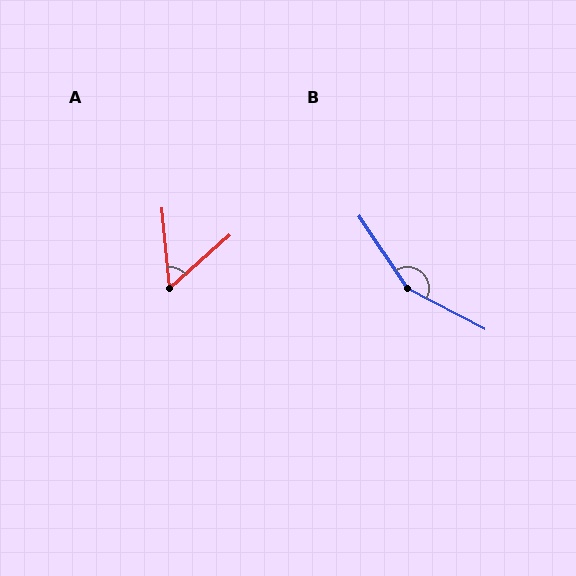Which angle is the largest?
B, at approximately 151 degrees.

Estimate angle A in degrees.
Approximately 54 degrees.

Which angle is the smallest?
A, at approximately 54 degrees.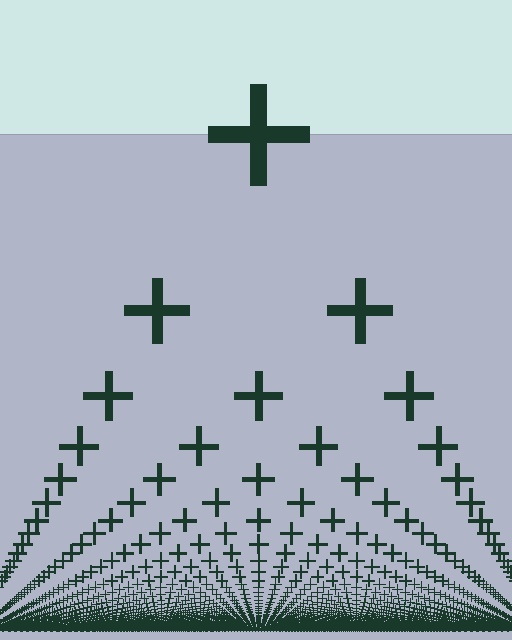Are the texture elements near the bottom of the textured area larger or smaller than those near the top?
Smaller. The gradient is inverted — elements near the bottom are smaller and denser.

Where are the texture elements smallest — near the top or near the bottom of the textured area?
Near the bottom.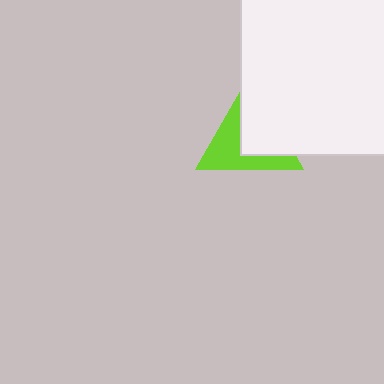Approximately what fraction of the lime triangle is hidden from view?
Roughly 50% of the lime triangle is hidden behind the white square.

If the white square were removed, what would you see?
You would see the complete lime triangle.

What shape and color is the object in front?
The object in front is a white square.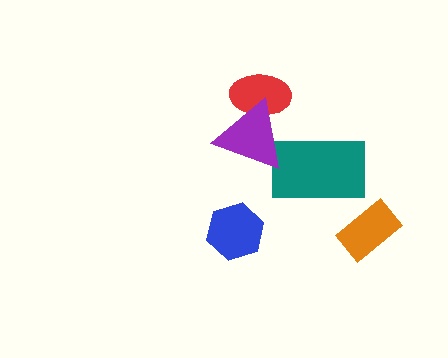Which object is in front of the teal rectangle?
The purple triangle is in front of the teal rectangle.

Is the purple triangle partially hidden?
No, no other shape covers it.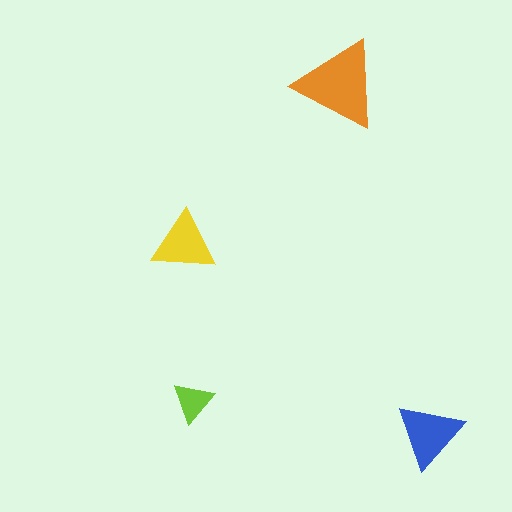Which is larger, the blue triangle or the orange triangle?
The orange one.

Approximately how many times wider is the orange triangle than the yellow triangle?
About 1.5 times wider.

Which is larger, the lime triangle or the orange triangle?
The orange one.